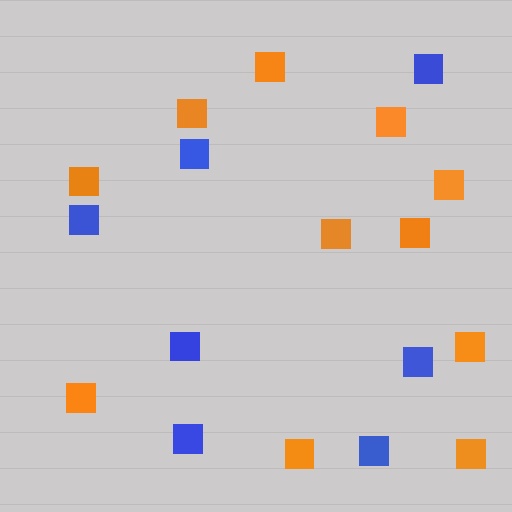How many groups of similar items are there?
There are 2 groups: one group of blue squares (7) and one group of orange squares (11).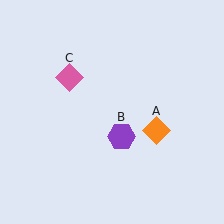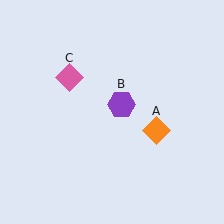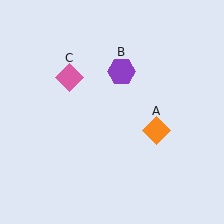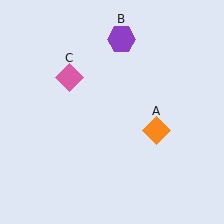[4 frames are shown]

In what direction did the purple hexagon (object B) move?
The purple hexagon (object B) moved up.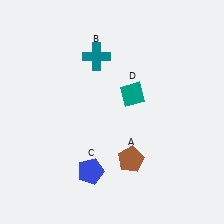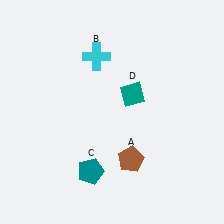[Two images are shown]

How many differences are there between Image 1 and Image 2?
There are 2 differences between the two images.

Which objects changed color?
B changed from teal to cyan. C changed from blue to teal.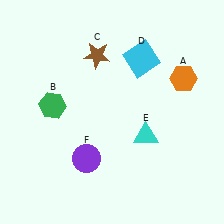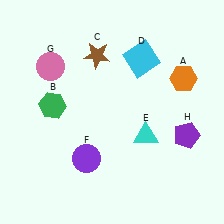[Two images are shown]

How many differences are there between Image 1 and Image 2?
There are 2 differences between the two images.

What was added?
A pink circle (G), a purple pentagon (H) were added in Image 2.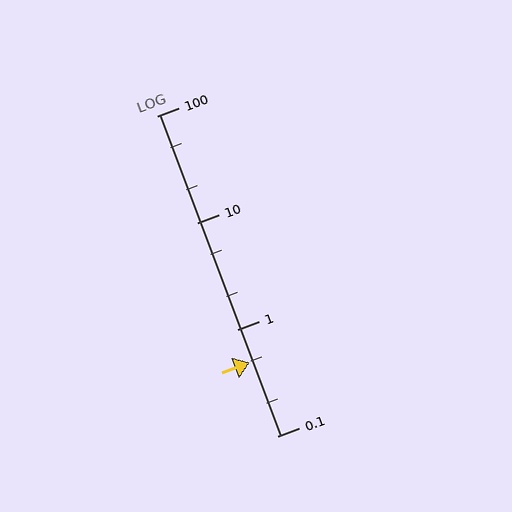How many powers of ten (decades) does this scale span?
The scale spans 3 decades, from 0.1 to 100.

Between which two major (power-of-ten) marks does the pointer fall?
The pointer is between 0.1 and 1.